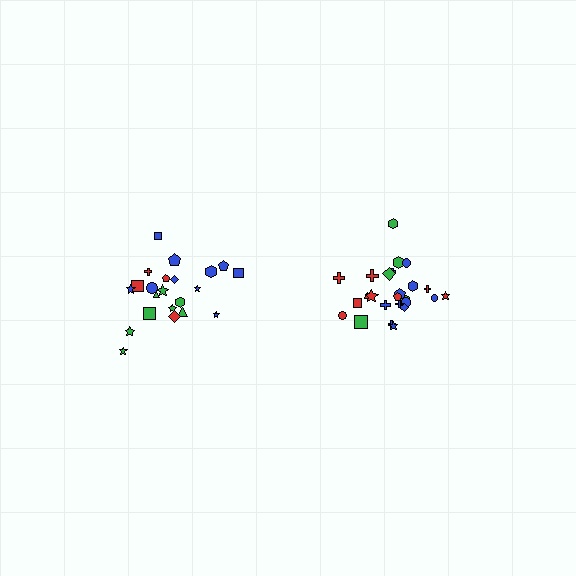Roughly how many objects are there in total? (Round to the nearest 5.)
Roughly 45 objects in total.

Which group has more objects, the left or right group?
The right group.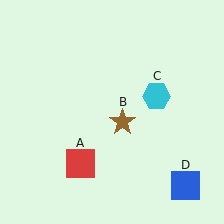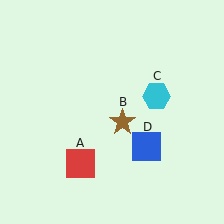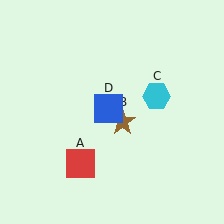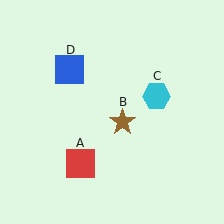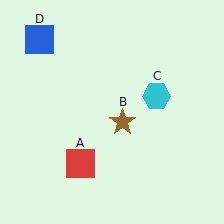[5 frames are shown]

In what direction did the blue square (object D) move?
The blue square (object D) moved up and to the left.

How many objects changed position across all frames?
1 object changed position: blue square (object D).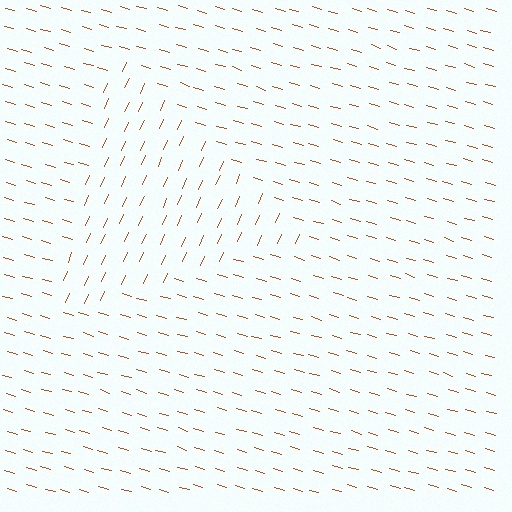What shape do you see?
I see a triangle.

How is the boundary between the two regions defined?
The boundary is defined purely by a change in line orientation (approximately 83 degrees difference). All lines are the same color and thickness.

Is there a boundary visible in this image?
Yes, there is a texture boundary formed by a change in line orientation.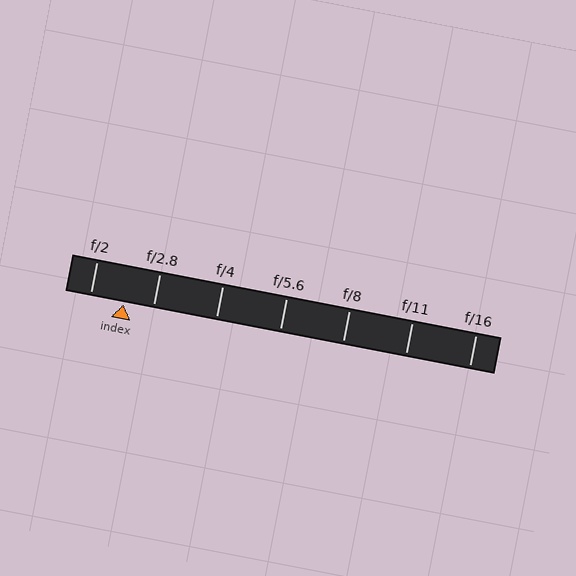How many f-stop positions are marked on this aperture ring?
There are 7 f-stop positions marked.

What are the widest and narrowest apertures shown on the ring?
The widest aperture shown is f/2 and the narrowest is f/16.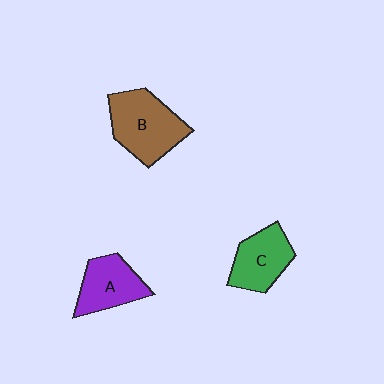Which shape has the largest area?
Shape B (brown).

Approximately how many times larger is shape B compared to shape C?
Approximately 1.4 times.